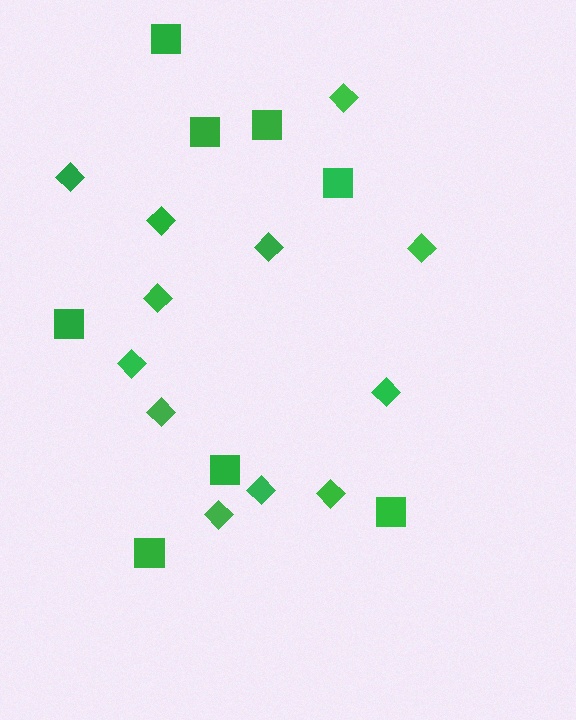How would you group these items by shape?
There are 2 groups: one group of diamonds (12) and one group of squares (8).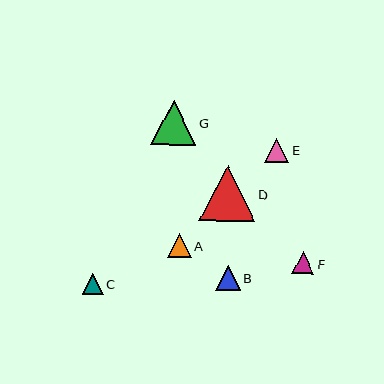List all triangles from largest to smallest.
From largest to smallest: D, G, B, E, A, F, C.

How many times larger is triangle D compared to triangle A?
Triangle D is approximately 2.3 times the size of triangle A.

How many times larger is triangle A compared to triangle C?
Triangle A is approximately 1.2 times the size of triangle C.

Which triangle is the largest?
Triangle D is the largest with a size of approximately 56 pixels.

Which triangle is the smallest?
Triangle C is the smallest with a size of approximately 21 pixels.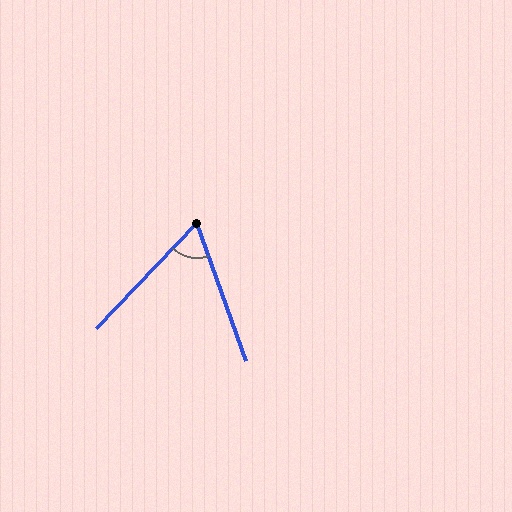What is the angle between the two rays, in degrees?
Approximately 63 degrees.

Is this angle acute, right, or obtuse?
It is acute.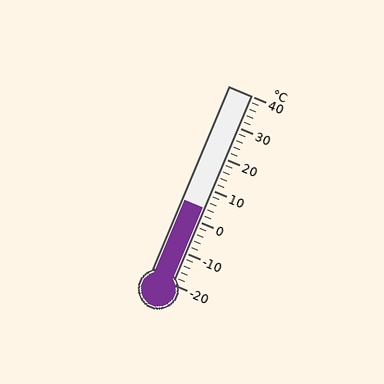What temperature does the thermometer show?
The thermometer shows approximately 4°C.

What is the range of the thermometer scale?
The thermometer scale ranges from -20°C to 40°C.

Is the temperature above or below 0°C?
The temperature is above 0°C.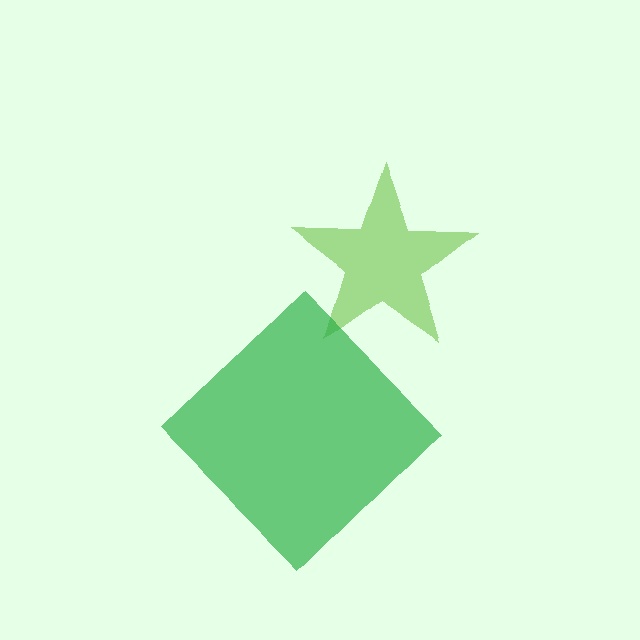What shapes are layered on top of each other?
The layered shapes are: a lime star, a green diamond.